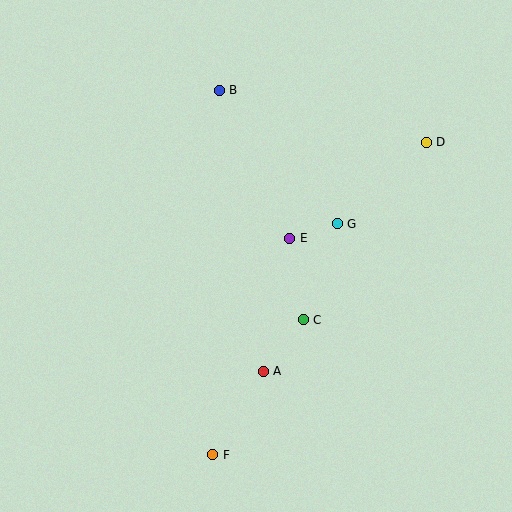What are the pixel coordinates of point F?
Point F is at (213, 455).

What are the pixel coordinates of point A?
Point A is at (263, 371).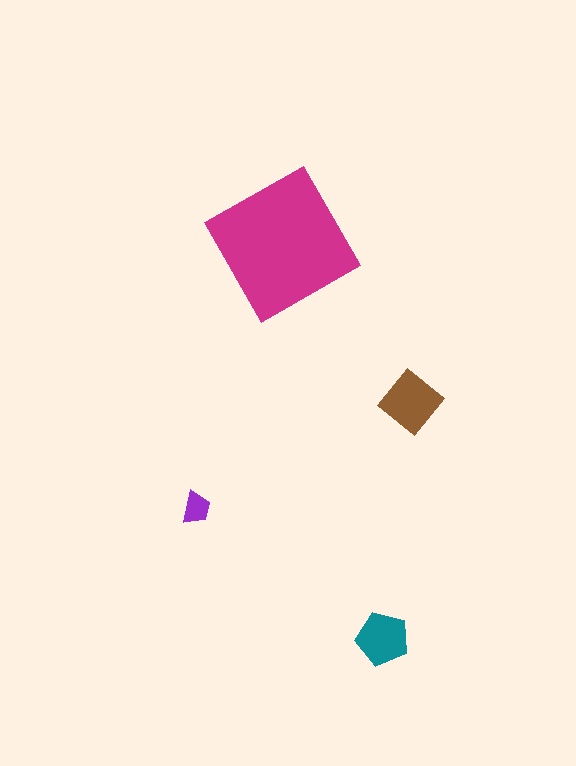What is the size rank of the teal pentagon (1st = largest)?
3rd.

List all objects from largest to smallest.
The magenta square, the brown diamond, the teal pentagon, the purple trapezoid.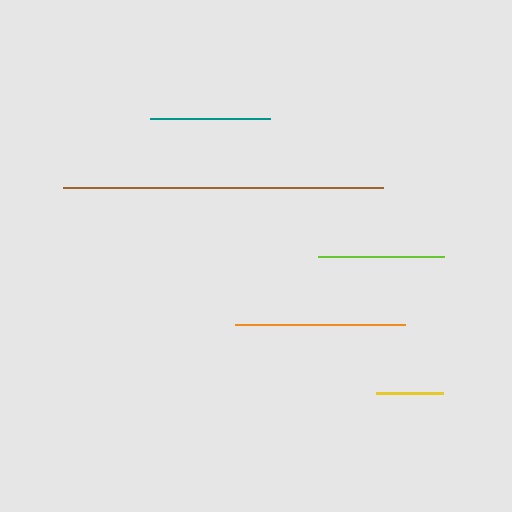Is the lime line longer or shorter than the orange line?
The orange line is longer than the lime line.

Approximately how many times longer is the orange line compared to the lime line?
The orange line is approximately 1.4 times the length of the lime line.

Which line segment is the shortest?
The yellow line is the shortest at approximately 66 pixels.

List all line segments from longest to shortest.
From longest to shortest: brown, orange, lime, teal, yellow.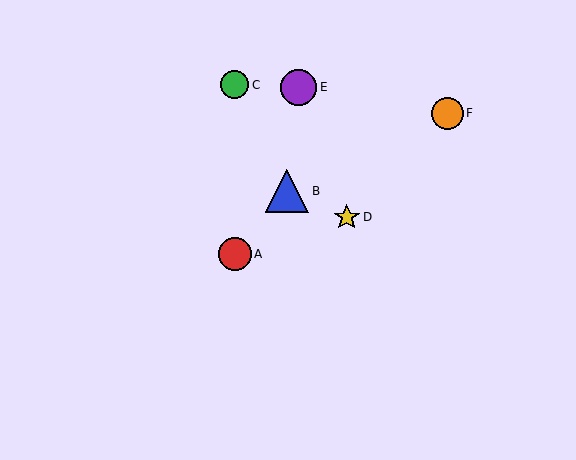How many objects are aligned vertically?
2 objects (A, C) are aligned vertically.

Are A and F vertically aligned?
No, A is at x≈235 and F is at x≈447.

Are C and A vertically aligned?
Yes, both are at x≈235.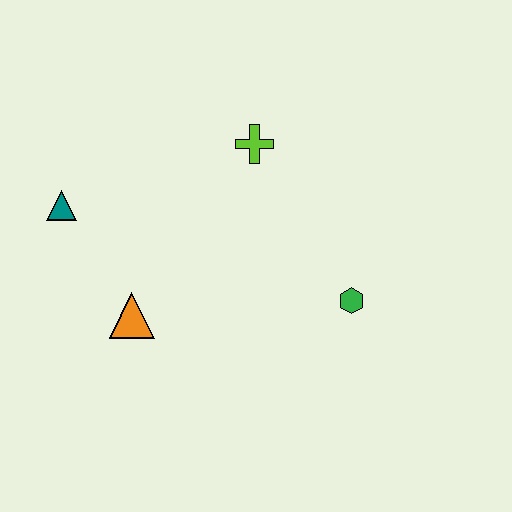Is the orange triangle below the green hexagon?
Yes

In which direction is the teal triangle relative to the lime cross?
The teal triangle is to the left of the lime cross.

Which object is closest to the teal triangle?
The orange triangle is closest to the teal triangle.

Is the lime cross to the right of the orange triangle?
Yes